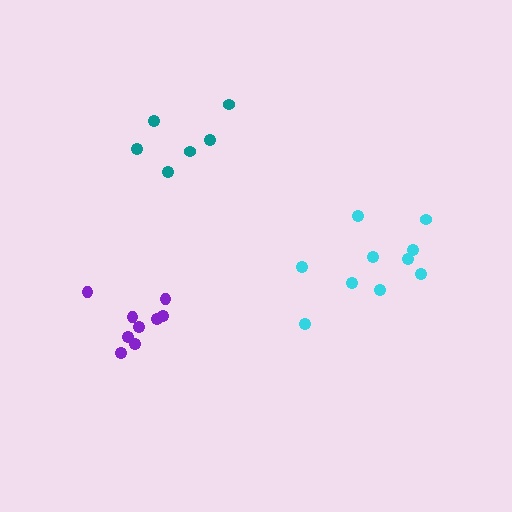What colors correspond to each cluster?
The clusters are colored: purple, teal, cyan.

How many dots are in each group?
Group 1: 9 dots, Group 2: 6 dots, Group 3: 10 dots (25 total).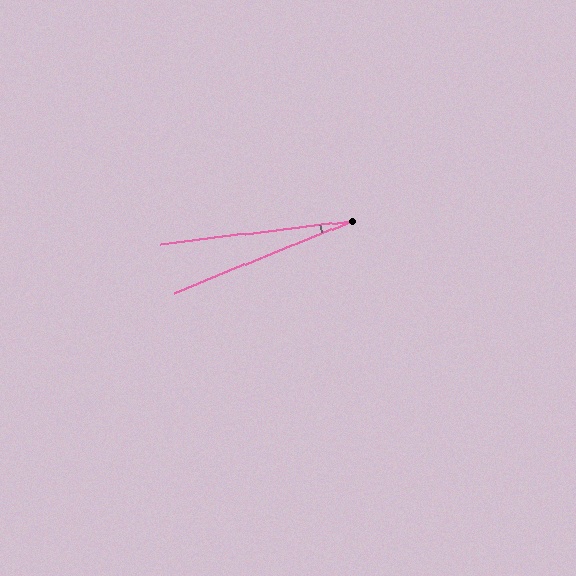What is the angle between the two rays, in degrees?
Approximately 15 degrees.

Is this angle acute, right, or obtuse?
It is acute.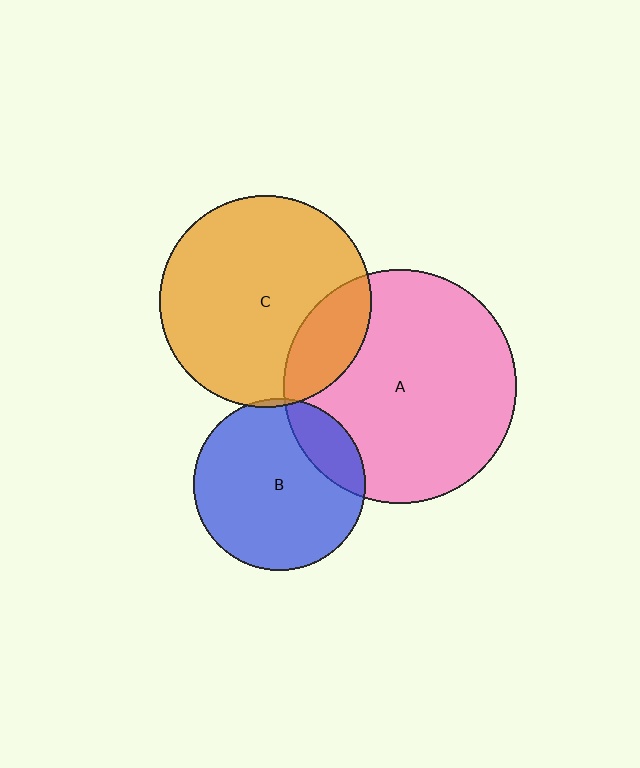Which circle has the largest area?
Circle A (pink).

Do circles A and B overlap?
Yes.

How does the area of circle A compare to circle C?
Approximately 1.2 times.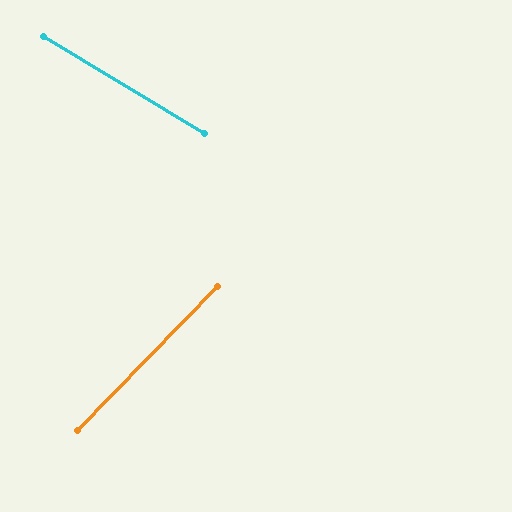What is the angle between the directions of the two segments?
Approximately 77 degrees.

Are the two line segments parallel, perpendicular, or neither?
Neither parallel nor perpendicular — they differ by about 77°.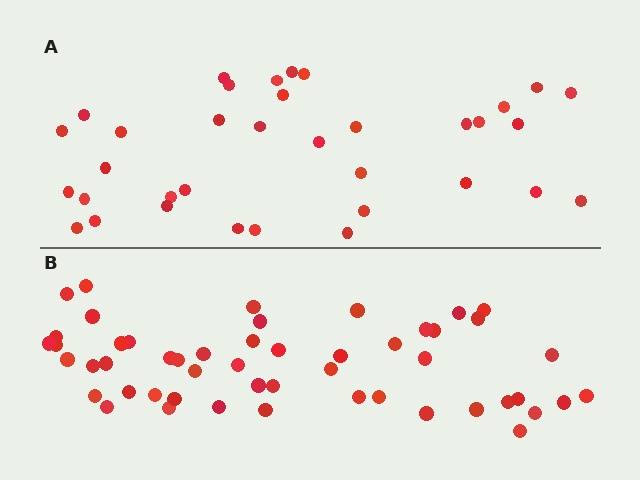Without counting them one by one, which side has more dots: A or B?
Region B (the bottom region) has more dots.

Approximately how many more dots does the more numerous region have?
Region B has approximately 15 more dots than region A.